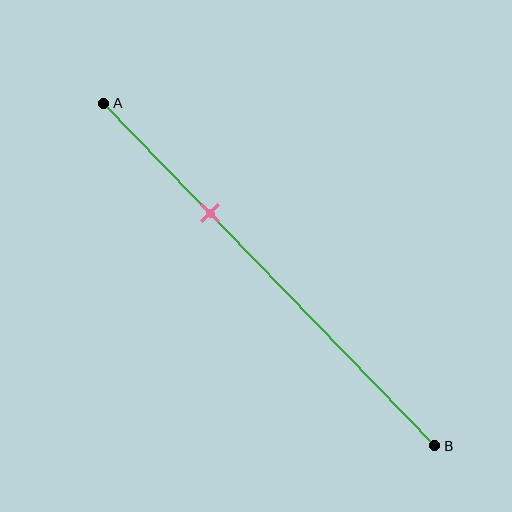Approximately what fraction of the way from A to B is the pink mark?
The pink mark is approximately 30% of the way from A to B.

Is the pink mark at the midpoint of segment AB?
No, the mark is at about 30% from A, not at the 50% midpoint.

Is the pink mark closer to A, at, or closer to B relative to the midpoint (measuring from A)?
The pink mark is closer to point A than the midpoint of segment AB.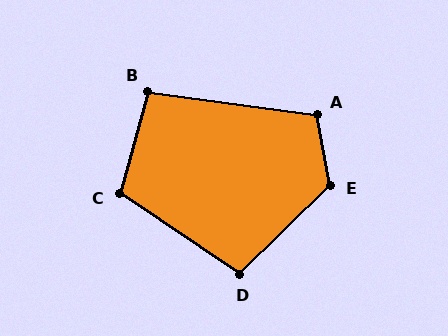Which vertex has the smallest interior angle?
B, at approximately 98 degrees.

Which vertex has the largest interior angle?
E, at approximately 124 degrees.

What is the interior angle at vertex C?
Approximately 108 degrees (obtuse).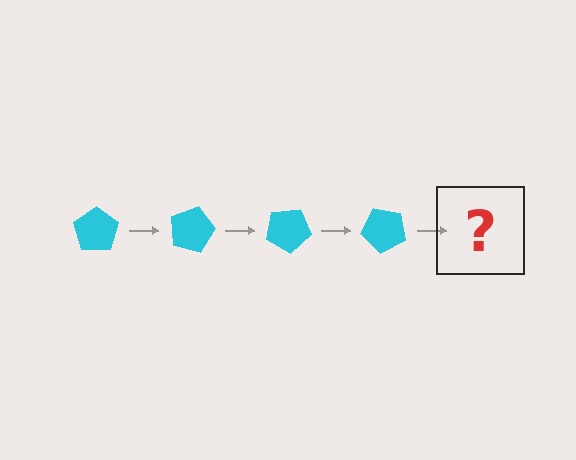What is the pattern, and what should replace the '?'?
The pattern is that the pentagon rotates 15 degrees each step. The '?' should be a cyan pentagon rotated 60 degrees.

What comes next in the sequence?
The next element should be a cyan pentagon rotated 60 degrees.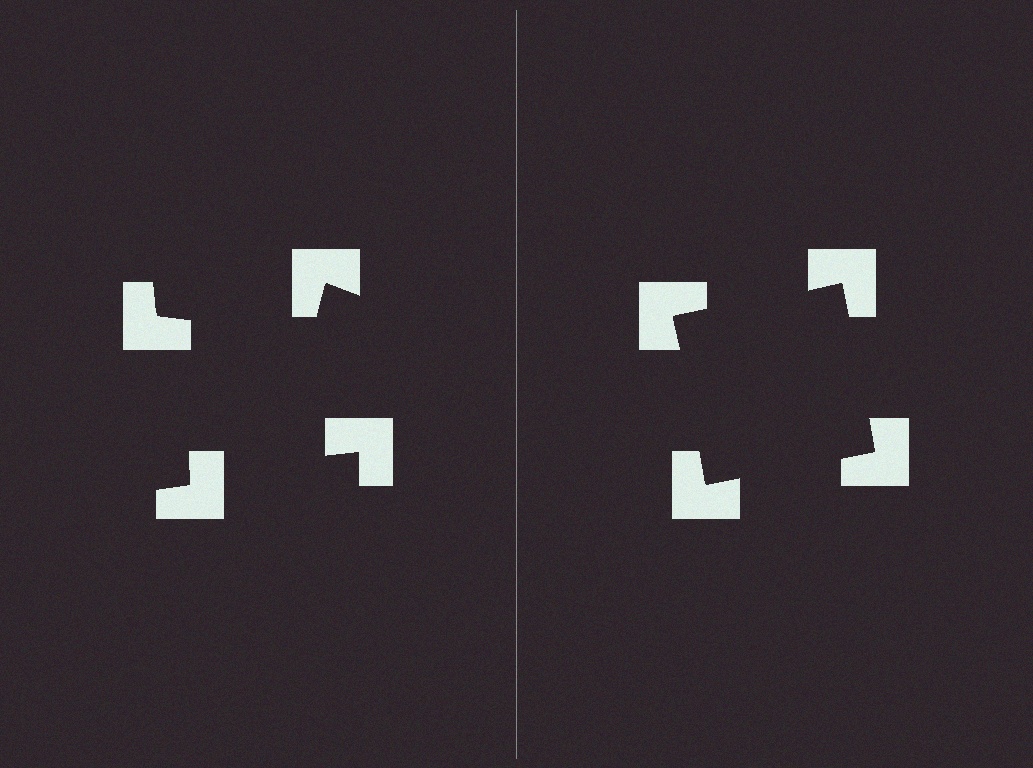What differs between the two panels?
The notched squares are positioned identically on both sides; only the wedge orientations differ. On the right they align to a square; on the left they are misaligned.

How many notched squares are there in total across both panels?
8 — 4 on each side.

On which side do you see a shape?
An illusory square appears on the right side. On the left side the wedge cuts are rotated, so no coherent shape forms.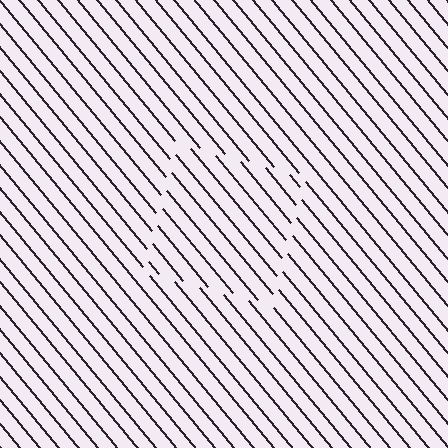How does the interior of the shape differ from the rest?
The interior of the shape contains the same grating, shifted by half a period — the contour is defined by the phase discontinuity where line-ends from the inner and outer gratings abut.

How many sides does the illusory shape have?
4 sides — the line-ends trace a square.